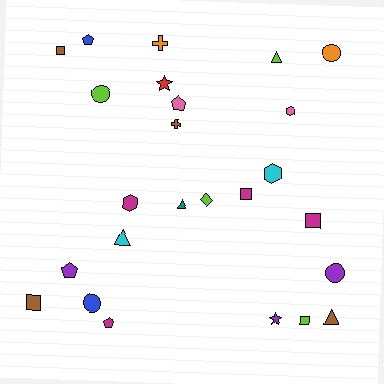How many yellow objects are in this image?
There are no yellow objects.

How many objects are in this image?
There are 25 objects.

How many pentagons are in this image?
There are 4 pentagons.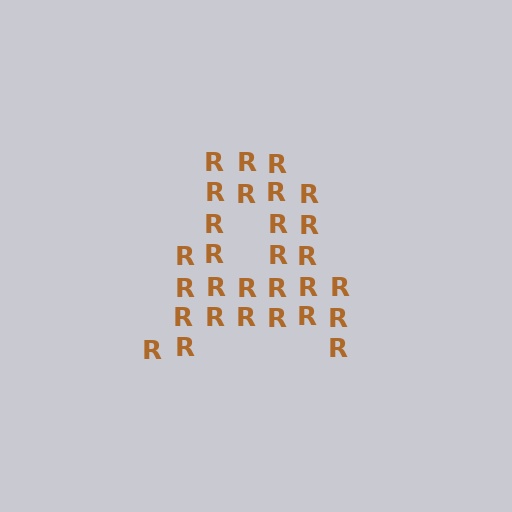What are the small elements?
The small elements are letter R's.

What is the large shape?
The large shape is the letter A.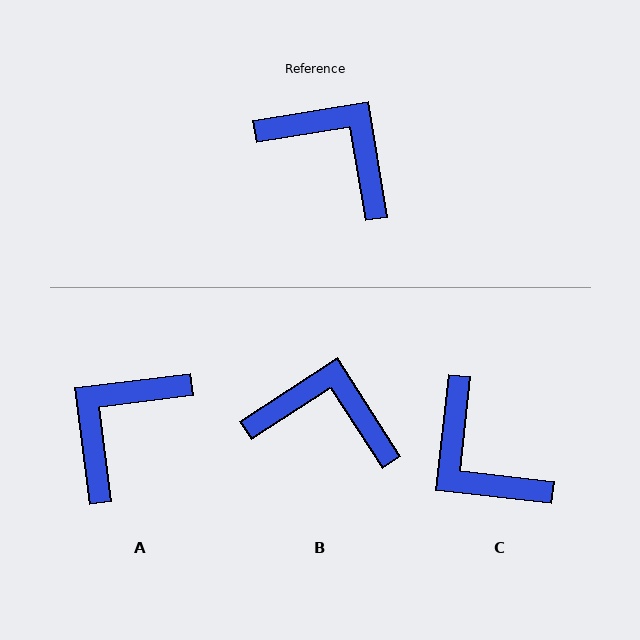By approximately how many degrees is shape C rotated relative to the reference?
Approximately 164 degrees counter-clockwise.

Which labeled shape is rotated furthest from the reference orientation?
C, about 164 degrees away.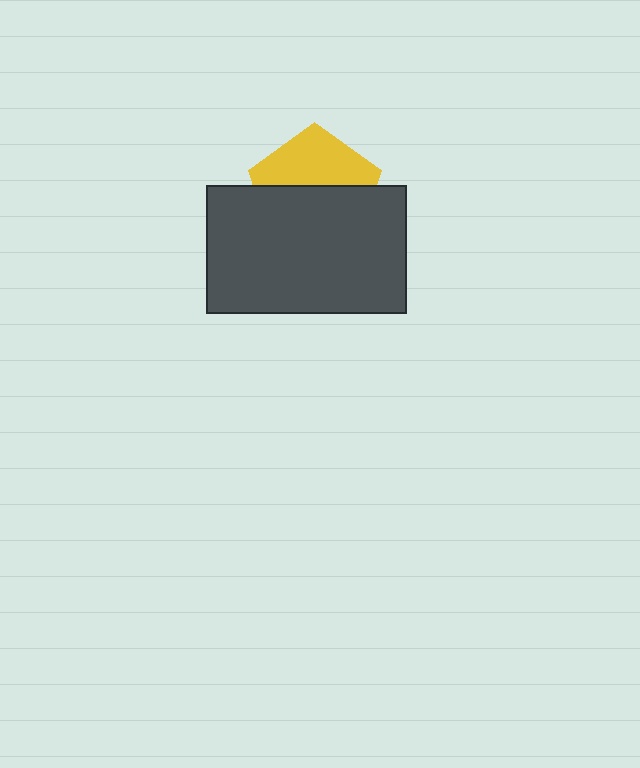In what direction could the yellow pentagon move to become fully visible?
The yellow pentagon could move up. That would shift it out from behind the dark gray rectangle entirely.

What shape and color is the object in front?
The object in front is a dark gray rectangle.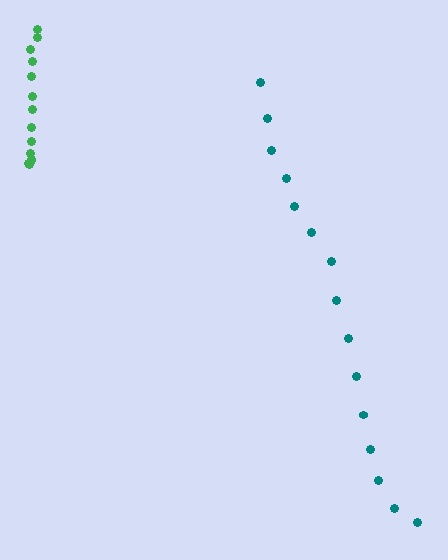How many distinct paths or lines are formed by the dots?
There are 2 distinct paths.